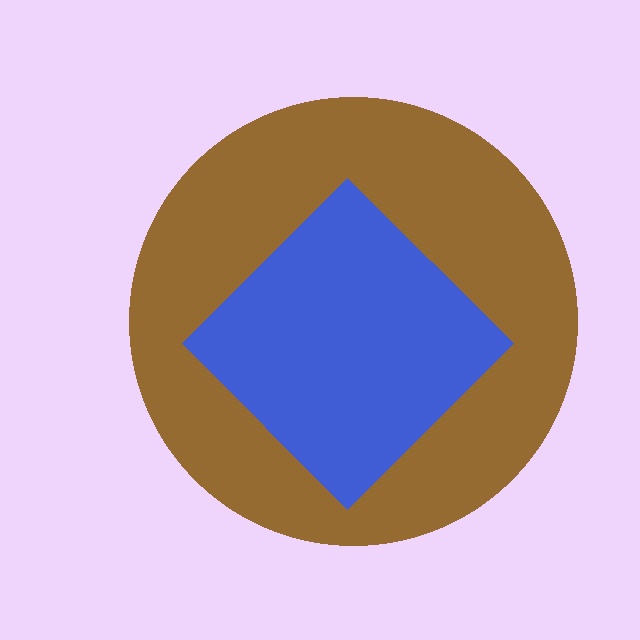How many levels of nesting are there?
2.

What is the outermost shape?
The brown circle.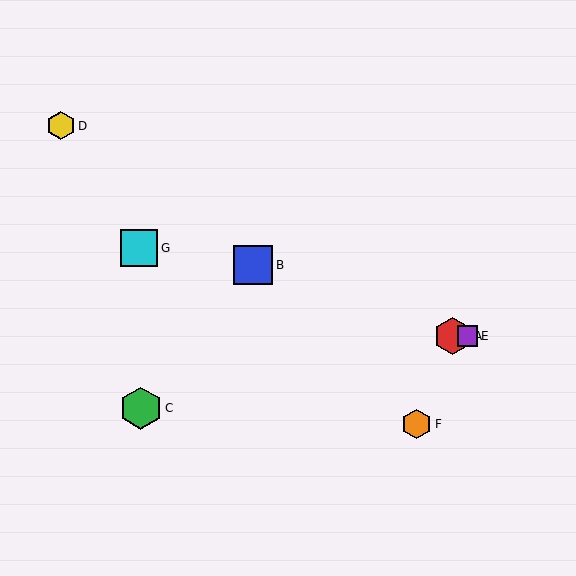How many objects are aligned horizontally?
2 objects (A, E) are aligned horizontally.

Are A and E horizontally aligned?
Yes, both are at y≈336.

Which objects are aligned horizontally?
Objects A, E are aligned horizontally.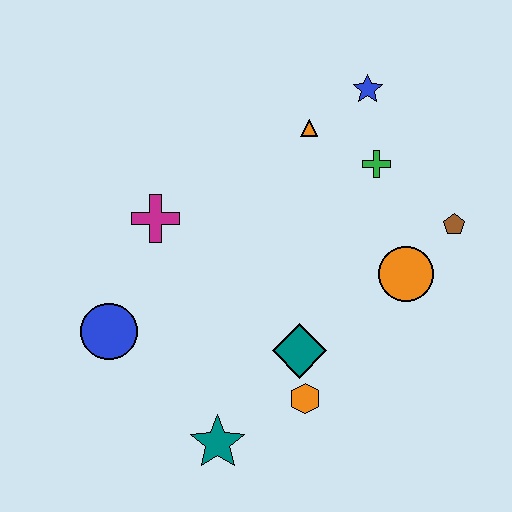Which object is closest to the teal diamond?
The orange hexagon is closest to the teal diamond.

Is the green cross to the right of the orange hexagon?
Yes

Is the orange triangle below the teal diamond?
No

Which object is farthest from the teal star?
The blue star is farthest from the teal star.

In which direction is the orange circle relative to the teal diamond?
The orange circle is to the right of the teal diamond.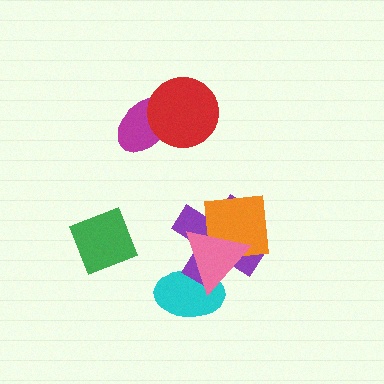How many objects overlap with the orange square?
2 objects overlap with the orange square.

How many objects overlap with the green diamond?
0 objects overlap with the green diamond.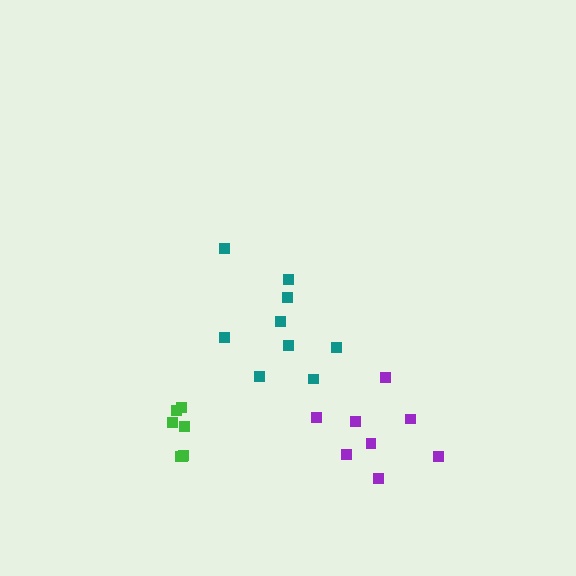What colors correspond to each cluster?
The clusters are colored: green, purple, teal.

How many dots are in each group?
Group 1: 7 dots, Group 2: 8 dots, Group 3: 9 dots (24 total).